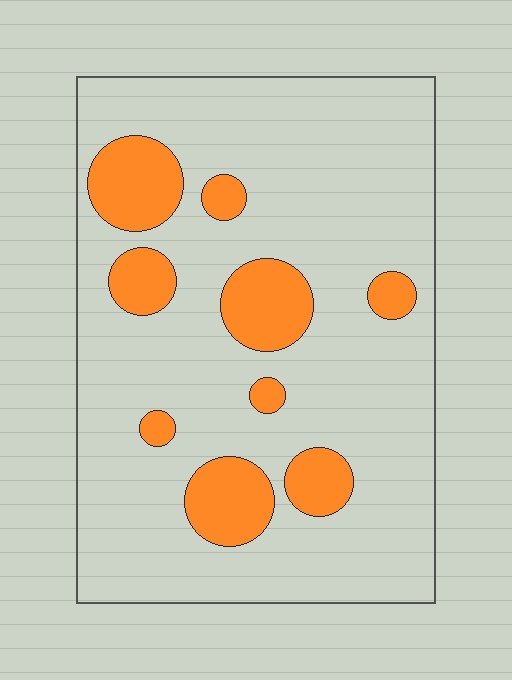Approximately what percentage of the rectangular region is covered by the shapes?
Approximately 20%.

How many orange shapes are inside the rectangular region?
9.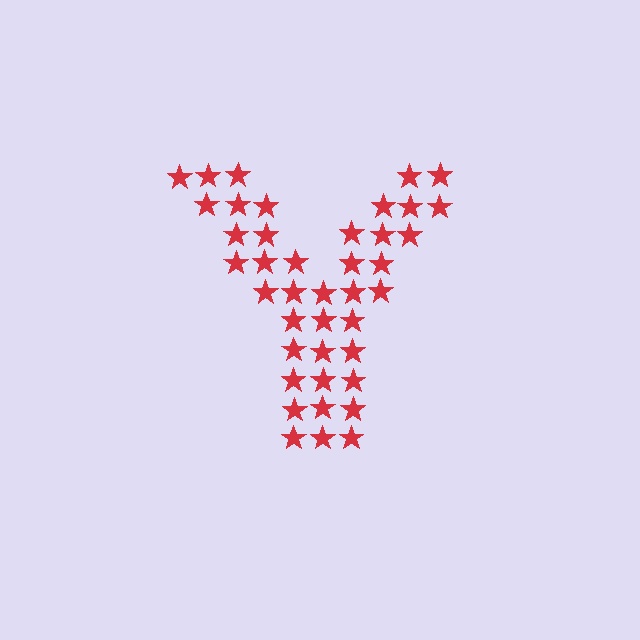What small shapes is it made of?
It is made of small stars.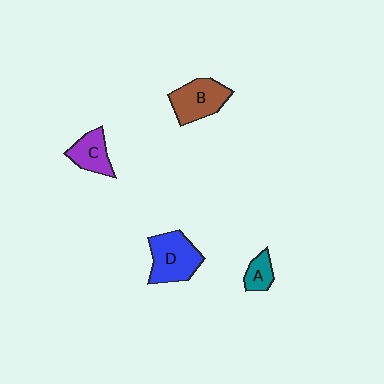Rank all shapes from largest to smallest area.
From largest to smallest: D (blue), B (brown), C (purple), A (teal).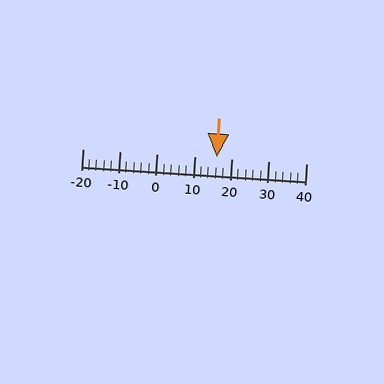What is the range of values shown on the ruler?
The ruler shows values from -20 to 40.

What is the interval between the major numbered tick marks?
The major tick marks are spaced 10 units apart.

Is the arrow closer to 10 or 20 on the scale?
The arrow is closer to 20.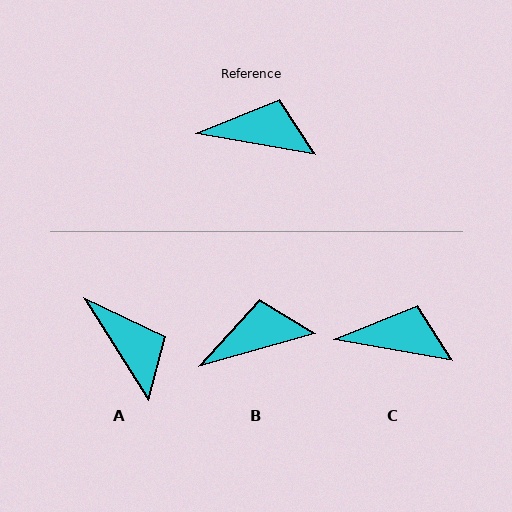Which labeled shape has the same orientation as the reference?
C.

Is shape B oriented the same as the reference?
No, it is off by about 26 degrees.